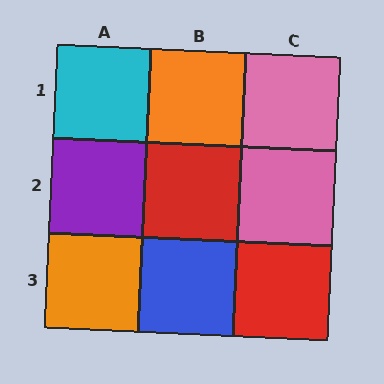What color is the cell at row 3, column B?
Blue.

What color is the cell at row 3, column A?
Orange.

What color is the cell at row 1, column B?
Orange.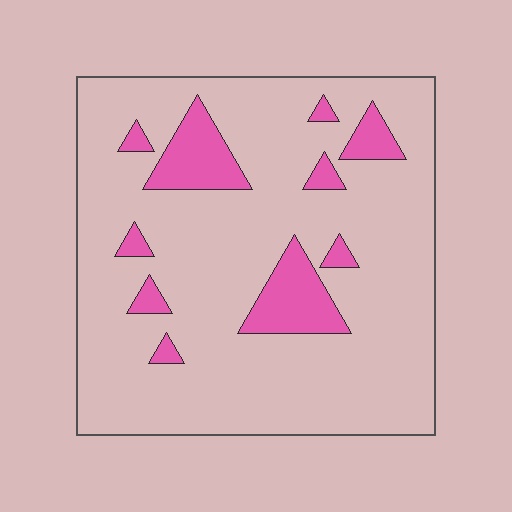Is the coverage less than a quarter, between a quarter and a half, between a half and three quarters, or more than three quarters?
Less than a quarter.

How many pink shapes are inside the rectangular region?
10.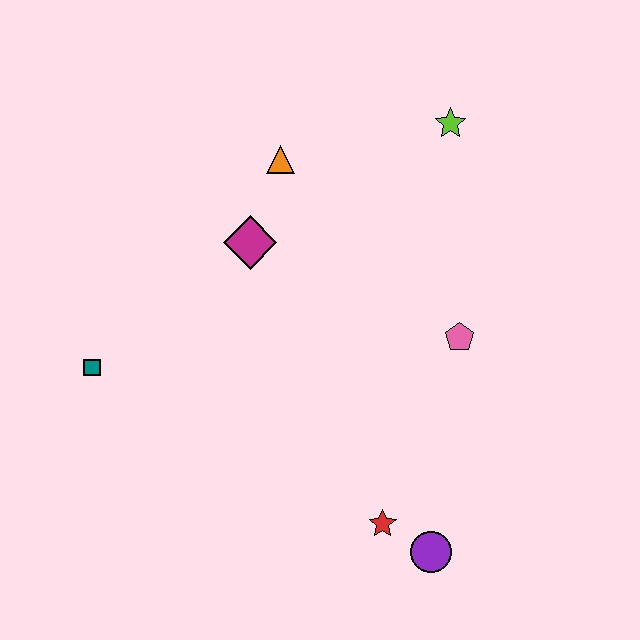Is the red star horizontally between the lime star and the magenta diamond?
Yes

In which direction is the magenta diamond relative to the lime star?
The magenta diamond is to the left of the lime star.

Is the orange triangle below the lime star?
Yes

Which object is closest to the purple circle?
The red star is closest to the purple circle.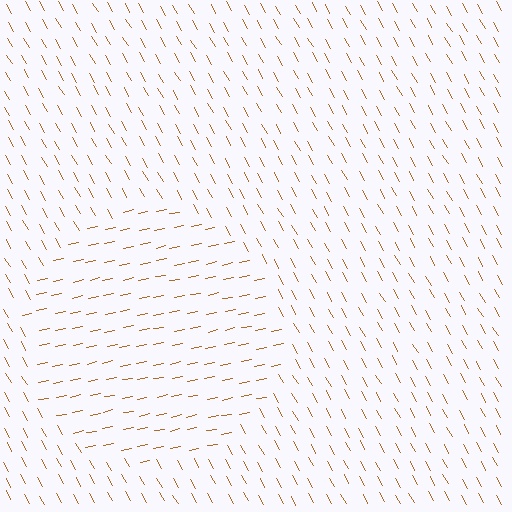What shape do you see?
I see a circle.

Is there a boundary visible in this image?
Yes, there is a texture boundary formed by a change in line orientation.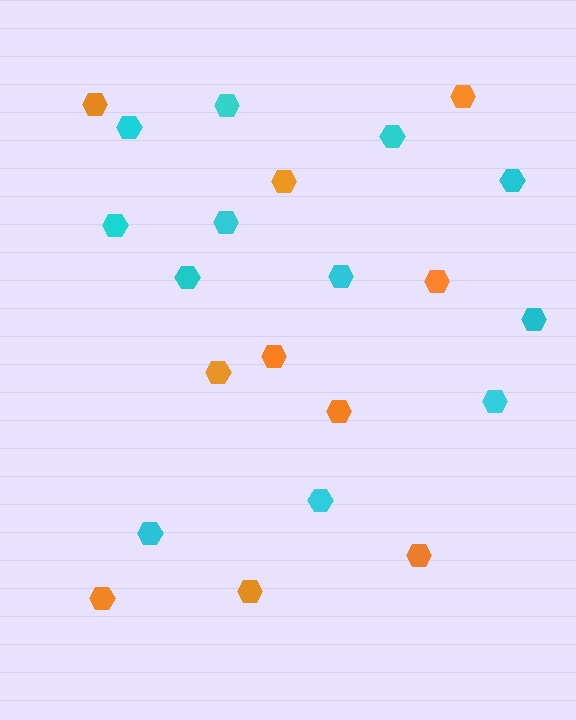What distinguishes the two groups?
There are 2 groups: one group of orange hexagons (10) and one group of cyan hexagons (12).